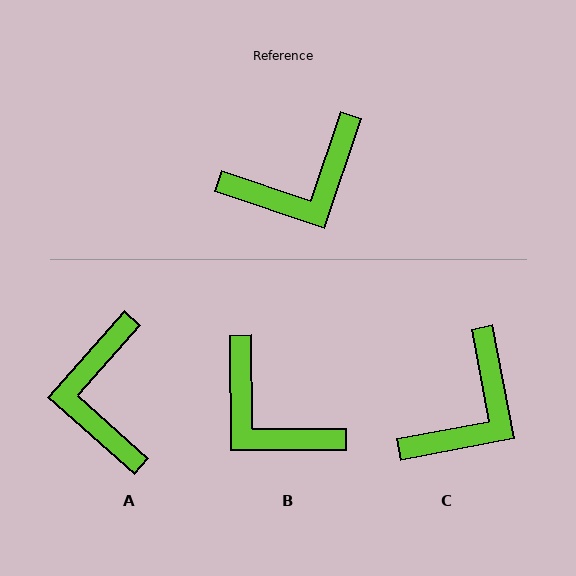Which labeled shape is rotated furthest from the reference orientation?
A, about 113 degrees away.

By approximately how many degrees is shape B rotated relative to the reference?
Approximately 71 degrees clockwise.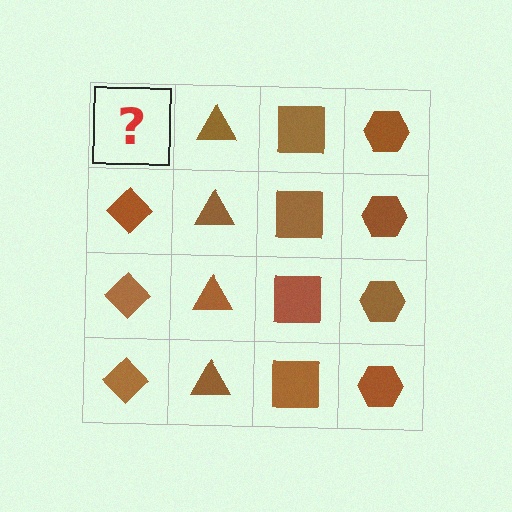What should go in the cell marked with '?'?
The missing cell should contain a brown diamond.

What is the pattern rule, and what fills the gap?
The rule is that each column has a consistent shape. The gap should be filled with a brown diamond.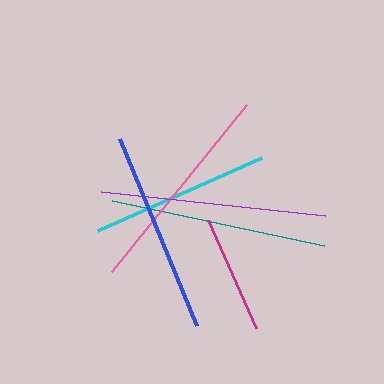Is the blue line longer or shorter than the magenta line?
The blue line is longer than the magenta line.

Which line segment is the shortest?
The magenta line is the shortest at approximately 118 pixels.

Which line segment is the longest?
The purple line is the longest at approximately 225 pixels.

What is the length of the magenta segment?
The magenta segment is approximately 118 pixels long.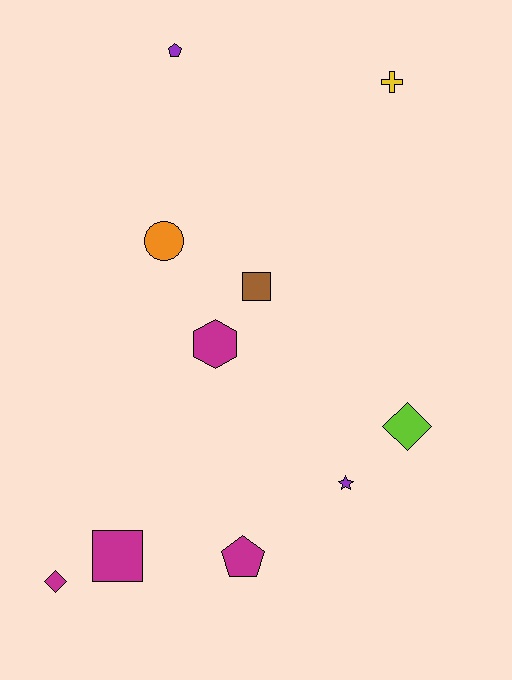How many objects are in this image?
There are 10 objects.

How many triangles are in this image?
There are no triangles.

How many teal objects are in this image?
There are no teal objects.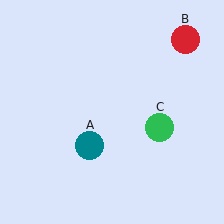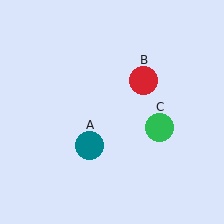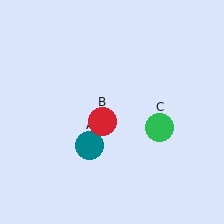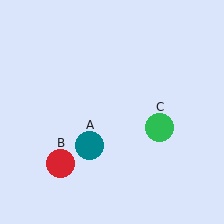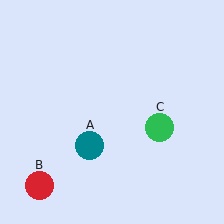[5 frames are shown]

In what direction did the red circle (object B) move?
The red circle (object B) moved down and to the left.